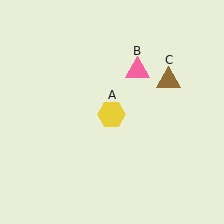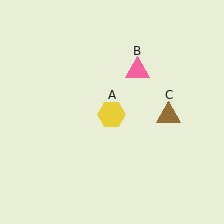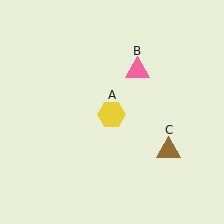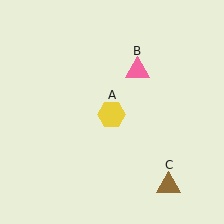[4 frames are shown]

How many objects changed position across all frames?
1 object changed position: brown triangle (object C).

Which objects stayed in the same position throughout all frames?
Yellow hexagon (object A) and pink triangle (object B) remained stationary.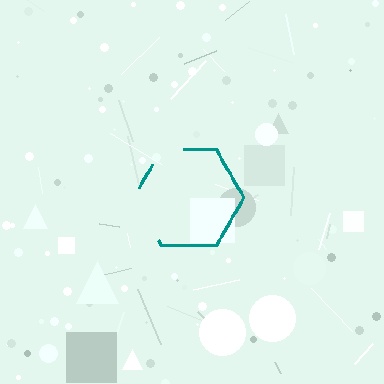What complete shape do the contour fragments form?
The contour fragments form a hexagon.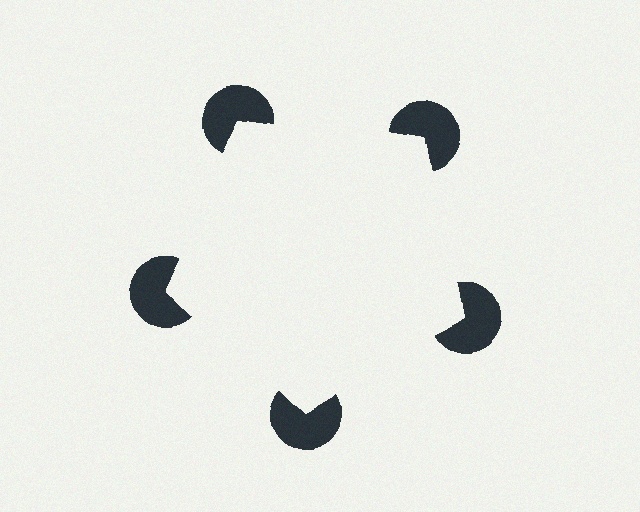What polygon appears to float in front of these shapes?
An illusory pentagon — its edges are inferred from the aligned wedge cuts in the pac-man discs, not physically drawn.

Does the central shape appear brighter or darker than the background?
It typically appears slightly brighter than the background, even though no actual brightness change is drawn.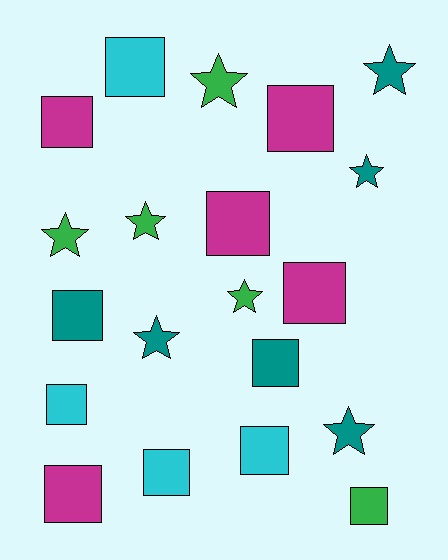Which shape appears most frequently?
Square, with 12 objects.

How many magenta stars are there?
There are no magenta stars.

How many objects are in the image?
There are 20 objects.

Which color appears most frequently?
Teal, with 6 objects.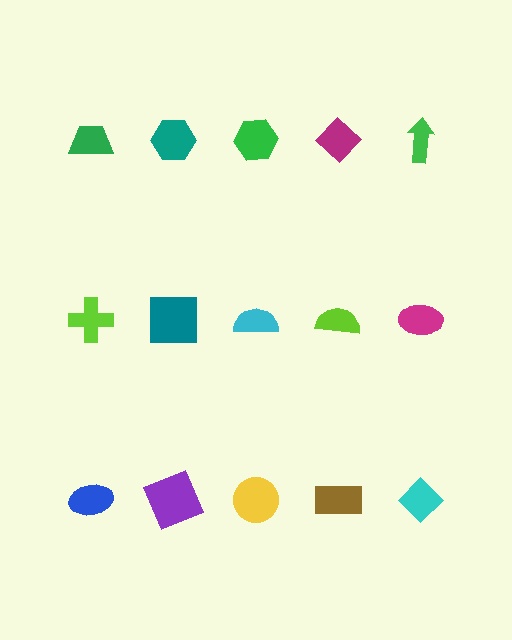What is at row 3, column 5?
A cyan diamond.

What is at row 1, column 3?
A green hexagon.